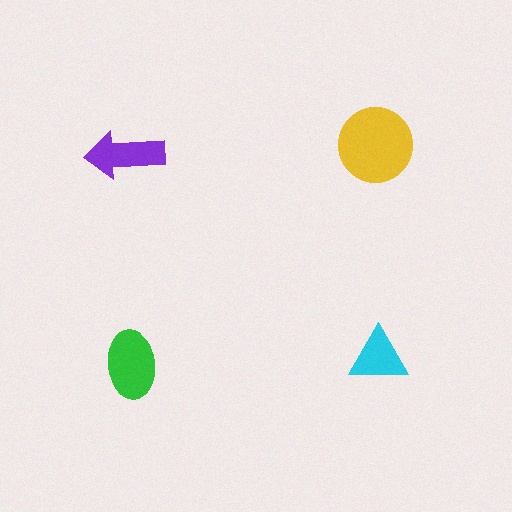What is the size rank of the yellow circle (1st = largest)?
1st.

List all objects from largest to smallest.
The yellow circle, the green ellipse, the purple arrow, the cyan triangle.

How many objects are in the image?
There are 4 objects in the image.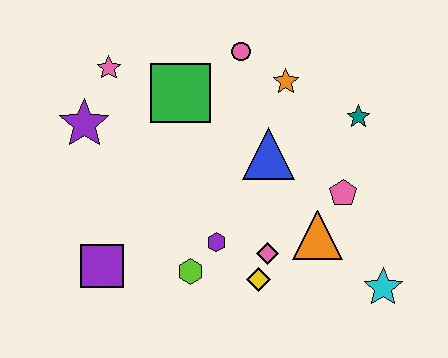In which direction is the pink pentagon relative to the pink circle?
The pink pentagon is below the pink circle.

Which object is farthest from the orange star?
The purple square is farthest from the orange star.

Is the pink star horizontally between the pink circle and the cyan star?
No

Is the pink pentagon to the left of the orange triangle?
No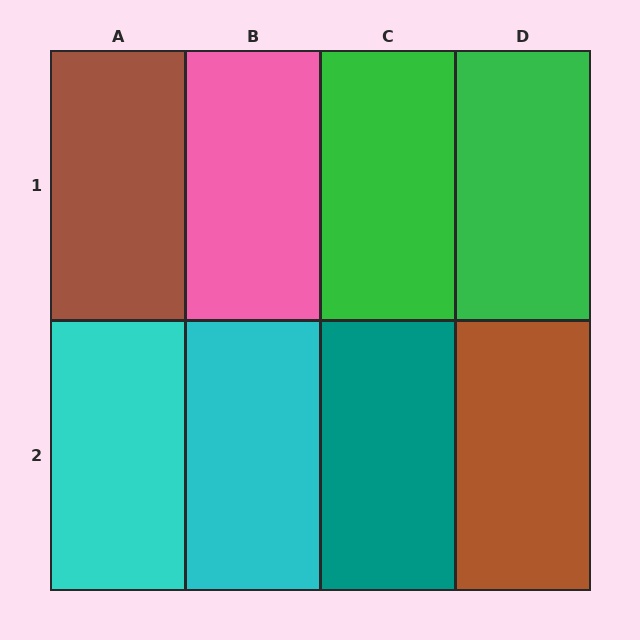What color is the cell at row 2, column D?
Brown.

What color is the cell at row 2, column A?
Cyan.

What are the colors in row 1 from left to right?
Brown, pink, green, green.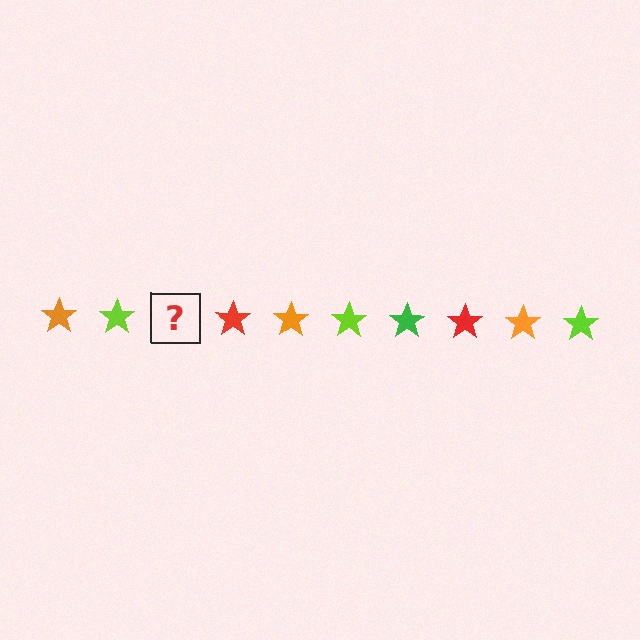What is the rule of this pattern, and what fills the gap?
The rule is that the pattern cycles through orange, lime, green, red stars. The gap should be filled with a green star.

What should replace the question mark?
The question mark should be replaced with a green star.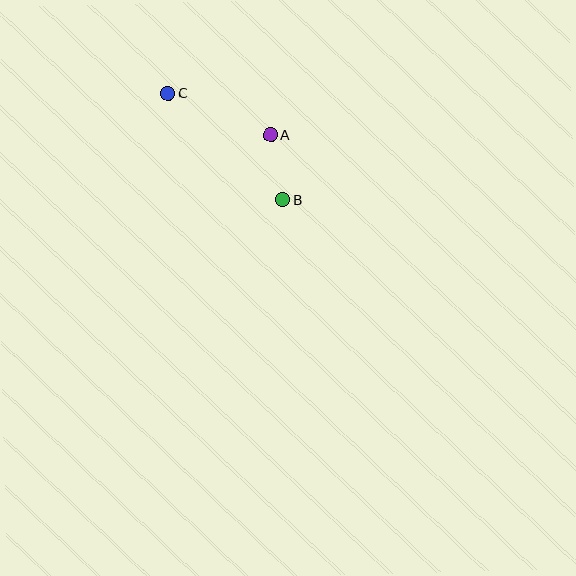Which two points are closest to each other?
Points A and B are closest to each other.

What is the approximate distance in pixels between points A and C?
The distance between A and C is approximately 111 pixels.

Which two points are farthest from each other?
Points B and C are farthest from each other.